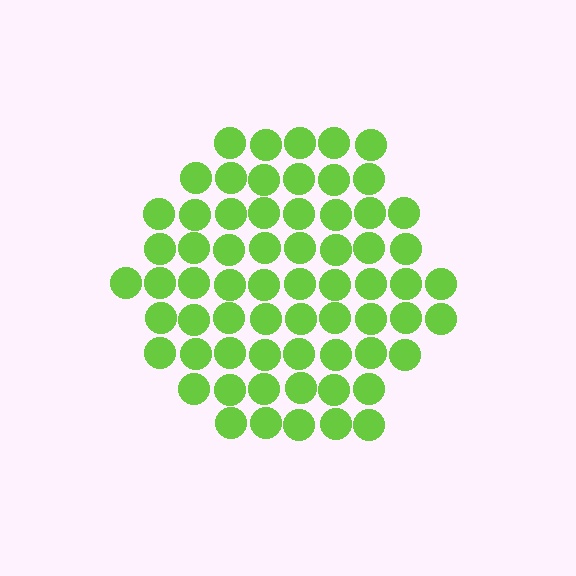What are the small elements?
The small elements are circles.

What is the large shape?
The large shape is a hexagon.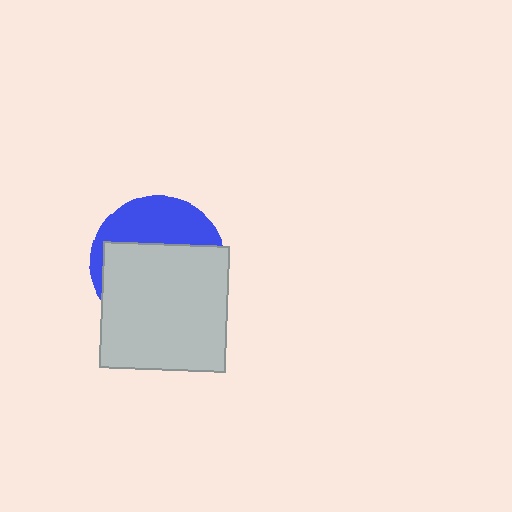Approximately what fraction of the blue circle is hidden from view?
Roughly 64% of the blue circle is hidden behind the light gray square.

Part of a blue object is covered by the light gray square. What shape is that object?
It is a circle.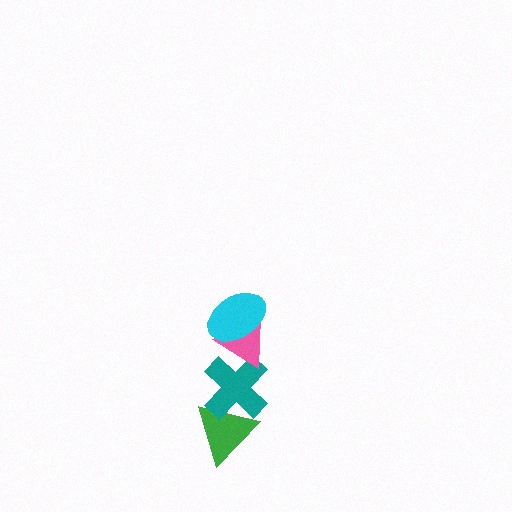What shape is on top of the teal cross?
The pink triangle is on top of the teal cross.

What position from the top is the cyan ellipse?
The cyan ellipse is 1st from the top.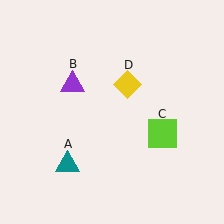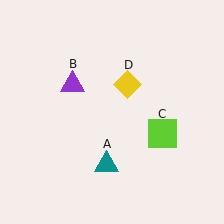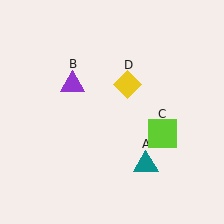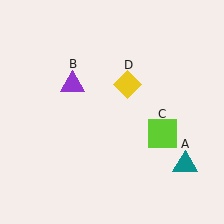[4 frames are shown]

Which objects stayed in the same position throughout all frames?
Purple triangle (object B) and lime square (object C) and yellow diamond (object D) remained stationary.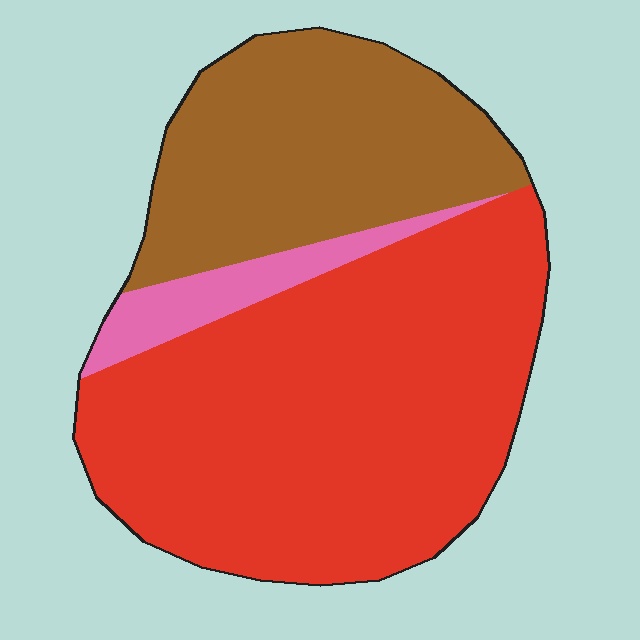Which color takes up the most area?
Red, at roughly 60%.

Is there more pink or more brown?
Brown.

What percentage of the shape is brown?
Brown takes up about one third (1/3) of the shape.